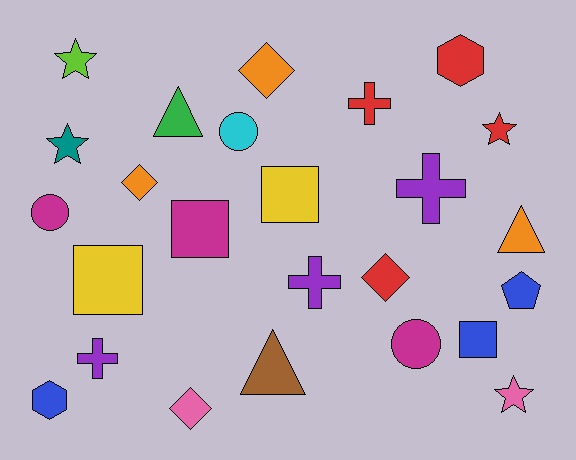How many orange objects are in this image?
There are 3 orange objects.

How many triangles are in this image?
There are 3 triangles.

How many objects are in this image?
There are 25 objects.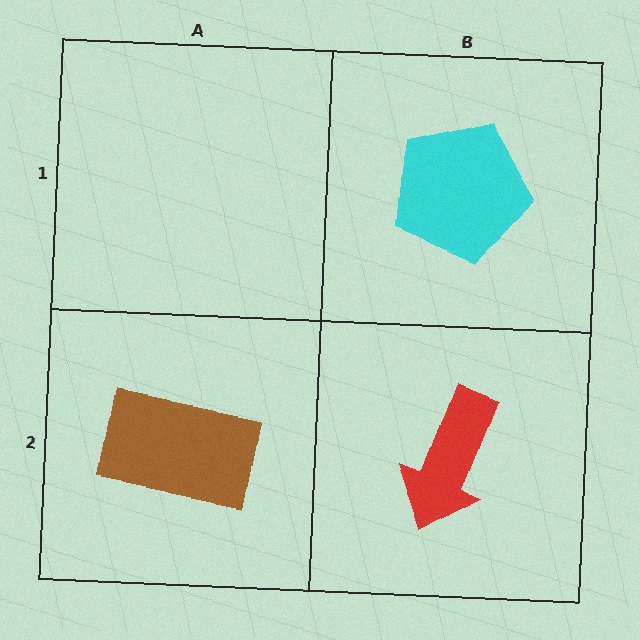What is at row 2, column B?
A red arrow.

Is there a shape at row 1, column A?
No, that cell is empty.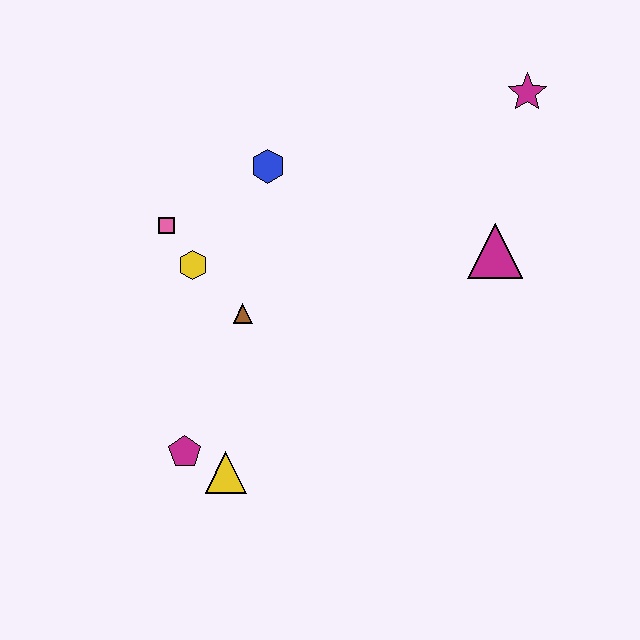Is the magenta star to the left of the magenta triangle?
No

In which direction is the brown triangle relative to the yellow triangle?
The brown triangle is above the yellow triangle.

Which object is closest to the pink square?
The yellow hexagon is closest to the pink square.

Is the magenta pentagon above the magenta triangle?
No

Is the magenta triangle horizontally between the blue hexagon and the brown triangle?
No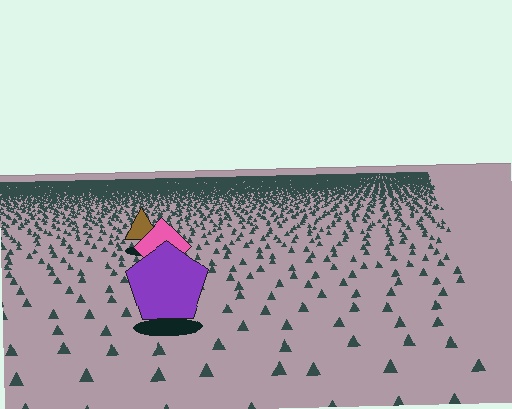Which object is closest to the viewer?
The purple pentagon is closest. The texture marks near it are larger and more spread out.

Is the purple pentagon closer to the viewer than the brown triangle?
Yes. The purple pentagon is closer — you can tell from the texture gradient: the ground texture is coarser near it.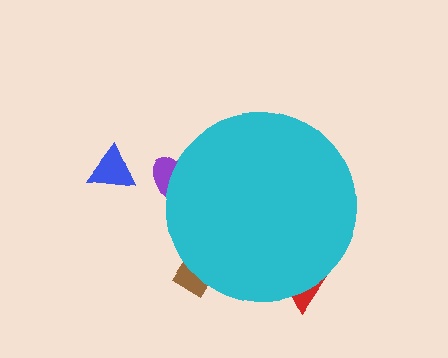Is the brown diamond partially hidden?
Yes, the brown diamond is partially hidden behind the cyan circle.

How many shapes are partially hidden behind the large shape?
3 shapes are partially hidden.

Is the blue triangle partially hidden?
No, the blue triangle is fully visible.